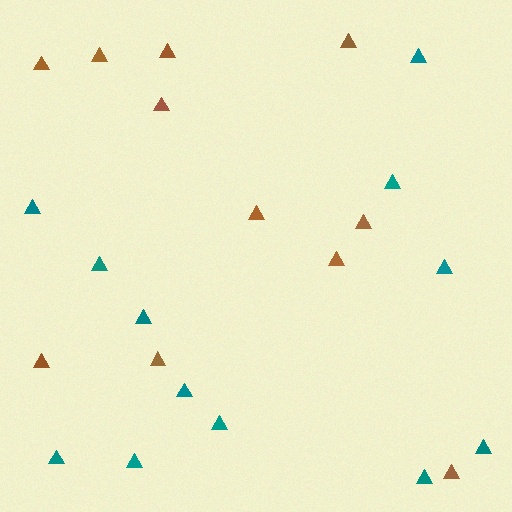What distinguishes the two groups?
There are 2 groups: one group of brown triangles (11) and one group of teal triangles (12).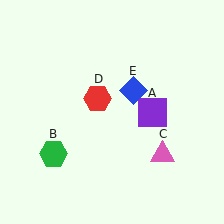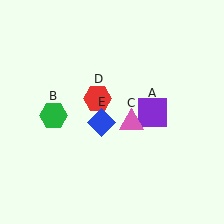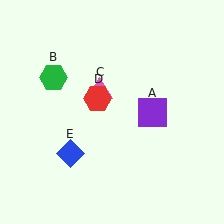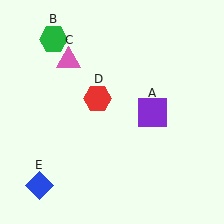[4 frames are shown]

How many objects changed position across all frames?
3 objects changed position: green hexagon (object B), pink triangle (object C), blue diamond (object E).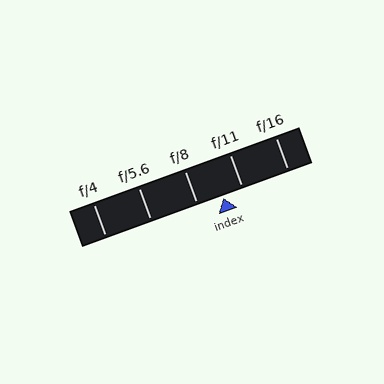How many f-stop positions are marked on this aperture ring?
There are 5 f-stop positions marked.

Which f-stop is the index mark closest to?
The index mark is closest to f/11.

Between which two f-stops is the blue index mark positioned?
The index mark is between f/8 and f/11.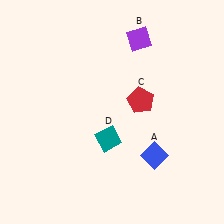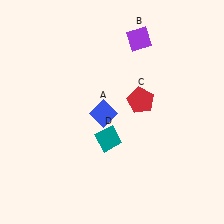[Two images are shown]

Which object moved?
The blue diamond (A) moved left.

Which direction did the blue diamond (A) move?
The blue diamond (A) moved left.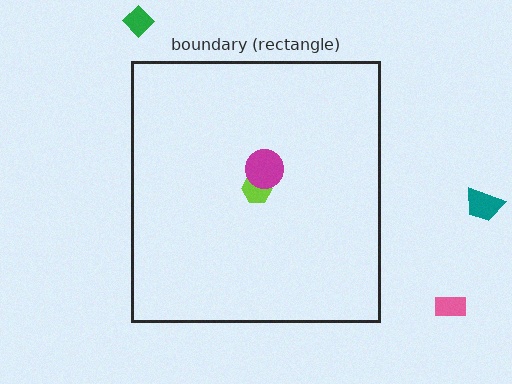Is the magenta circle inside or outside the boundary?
Inside.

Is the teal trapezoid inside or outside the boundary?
Outside.